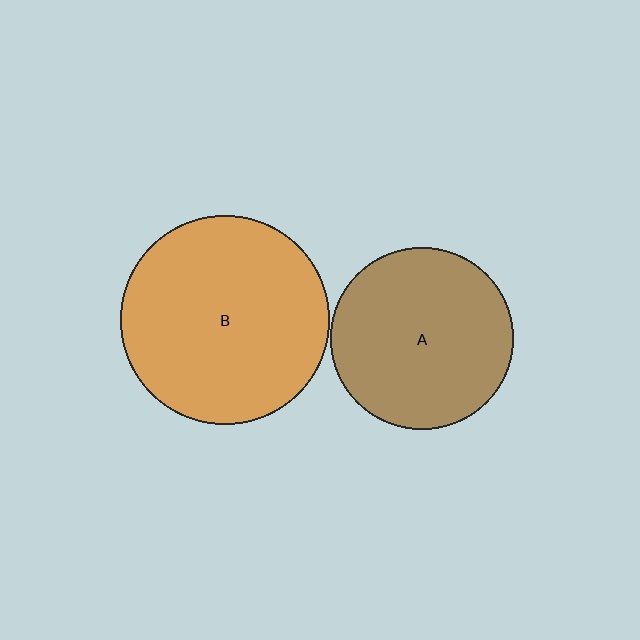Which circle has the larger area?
Circle B (orange).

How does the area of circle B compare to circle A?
Approximately 1.3 times.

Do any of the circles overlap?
No, none of the circles overlap.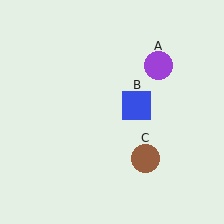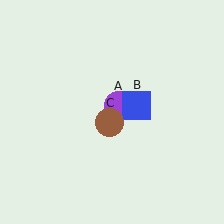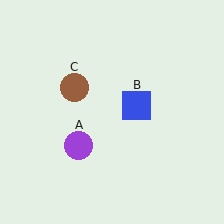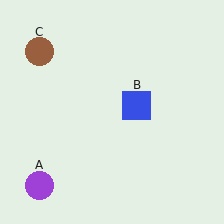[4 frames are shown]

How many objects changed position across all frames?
2 objects changed position: purple circle (object A), brown circle (object C).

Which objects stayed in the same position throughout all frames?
Blue square (object B) remained stationary.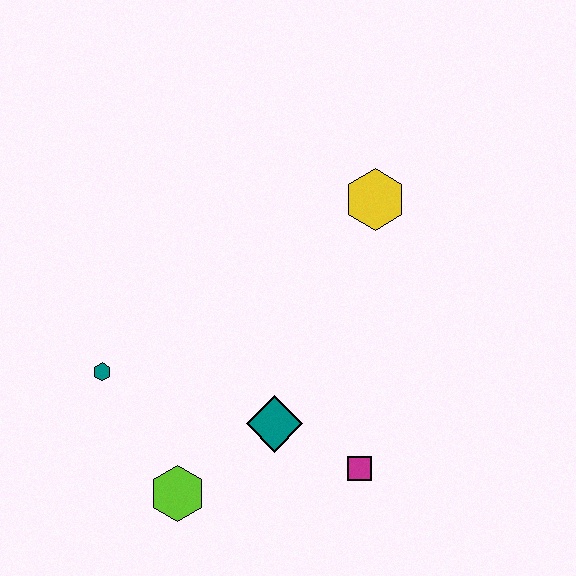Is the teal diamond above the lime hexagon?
Yes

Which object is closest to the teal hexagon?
The lime hexagon is closest to the teal hexagon.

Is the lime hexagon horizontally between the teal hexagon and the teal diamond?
Yes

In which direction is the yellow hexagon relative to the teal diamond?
The yellow hexagon is above the teal diamond.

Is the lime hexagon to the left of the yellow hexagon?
Yes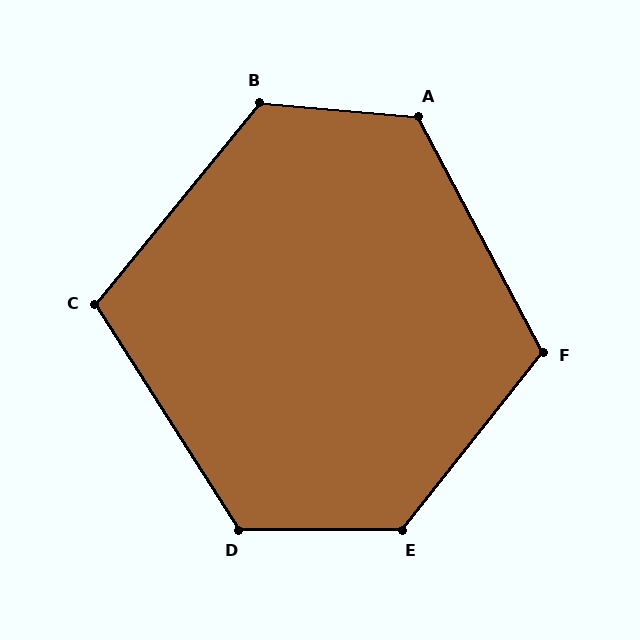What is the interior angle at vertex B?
Approximately 124 degrees (obtuse).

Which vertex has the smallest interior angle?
C, at approximately 108 degrees.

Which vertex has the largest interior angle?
E, at approximately 129 degrees.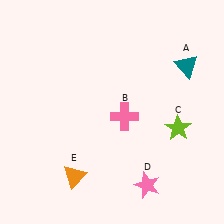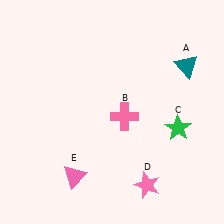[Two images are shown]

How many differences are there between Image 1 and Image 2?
There are 2 differences between the two images.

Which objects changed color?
C changed from lime to green. E changed from orange to pink.